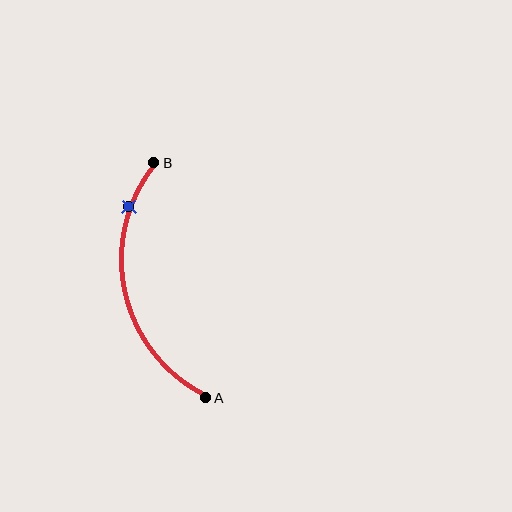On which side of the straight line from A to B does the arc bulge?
The arc bulges to the left of the straight line connecting A and B.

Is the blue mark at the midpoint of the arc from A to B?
No. The blue mark lies on the arc but is closer to endpoint B. The arc midpoint would be at the point on the curve equidistant along the arc from both A and B.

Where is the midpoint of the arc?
The arc midpoint is the point on the curve farthest from the straight line joining A and B. It sits to the left of that line.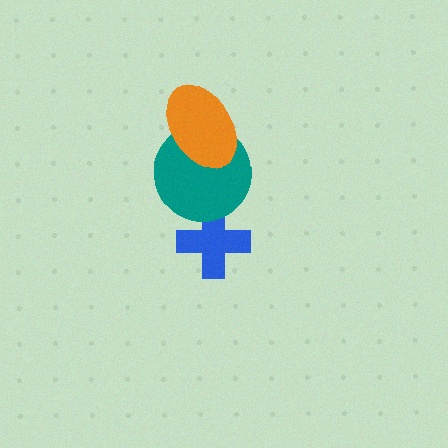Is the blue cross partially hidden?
Yes, it is partially covered by another shape.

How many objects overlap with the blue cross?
1 object overlaps with the blue cross.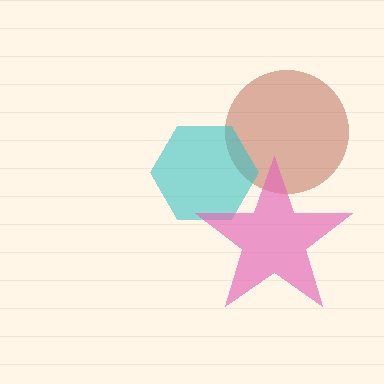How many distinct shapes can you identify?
There are 3 distinct shapes: a brown circle, a cyan hexagon, a pink star.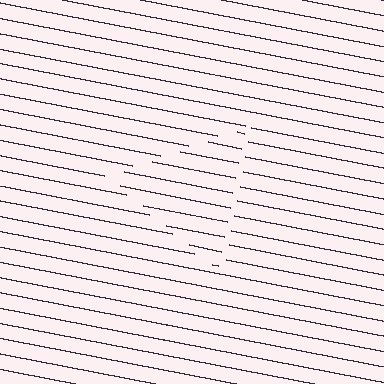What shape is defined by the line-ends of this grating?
An illusory triangle. The interior of the shape contains the same grating, shifted by half a period — the contour is defined by the phase discontinuity where line-ends from the inner and outer gratings abut.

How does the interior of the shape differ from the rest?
The interior of the shape contains the same grating, shifted by half a period — the contour is defined by the phase discontinuity where line-ends from the inner and outer gratings abut.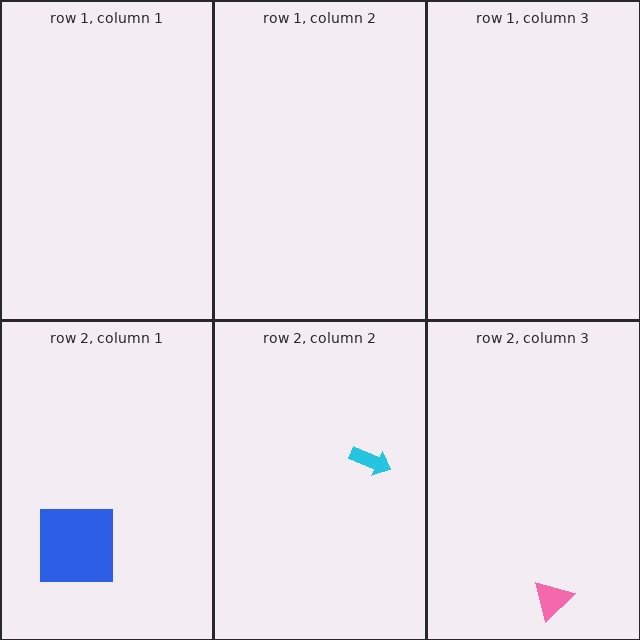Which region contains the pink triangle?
The row 2, column 3 region.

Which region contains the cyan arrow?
The row 2, column 2 region.